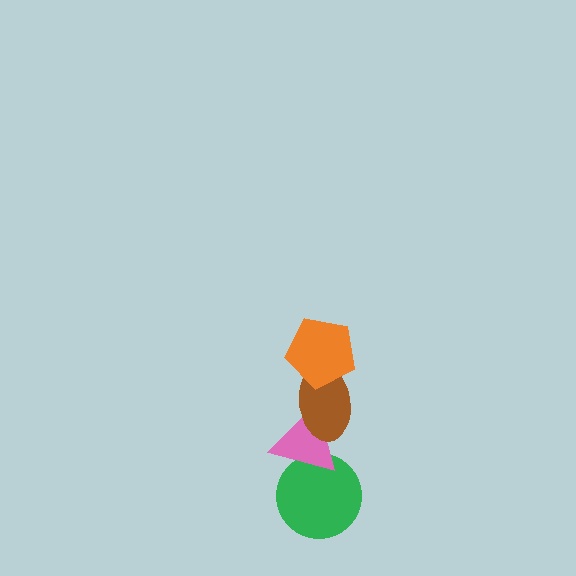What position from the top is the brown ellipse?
The brown ellipse is 2nd from the top.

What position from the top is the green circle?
The green circle is 4th from the top.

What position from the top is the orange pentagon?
The orange pentagon is 1st from the top.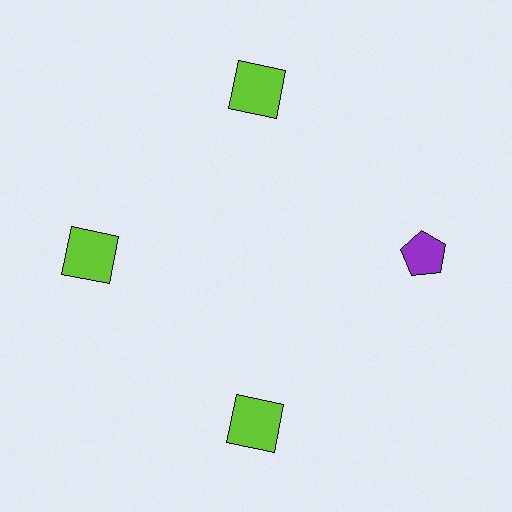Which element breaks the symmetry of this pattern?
The purple pentagon at roughly the 3 o'clock position breaks the symmetry. All other shapes are lime squares.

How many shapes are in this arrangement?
There are 4 shapes arranged in a ring pattern.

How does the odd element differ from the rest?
It differs in both color (purple instead of lime) and shape (pentagon instead of square).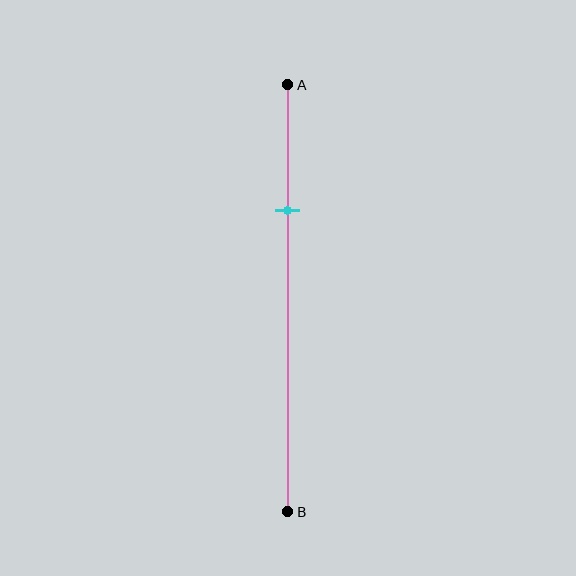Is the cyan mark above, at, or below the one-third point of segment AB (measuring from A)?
The cyan mark is above the one-third point of segment AB.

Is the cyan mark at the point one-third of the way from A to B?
No, the mark is at about 30% from A, not at the 33% one-third point.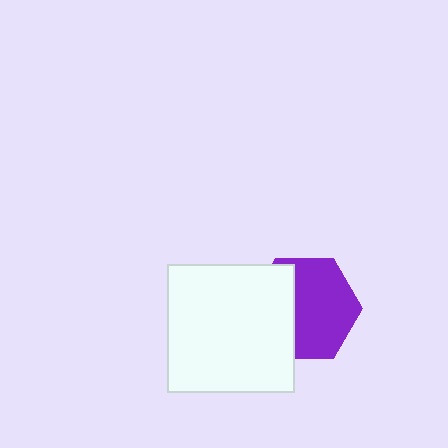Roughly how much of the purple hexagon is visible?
About half of it is visible (roughly 62%).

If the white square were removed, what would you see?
You would see the complete purple hexagon.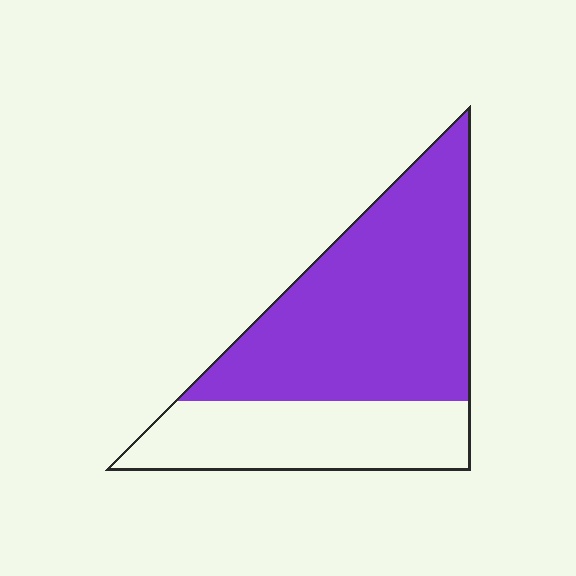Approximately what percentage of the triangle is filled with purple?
Approximately 65%.